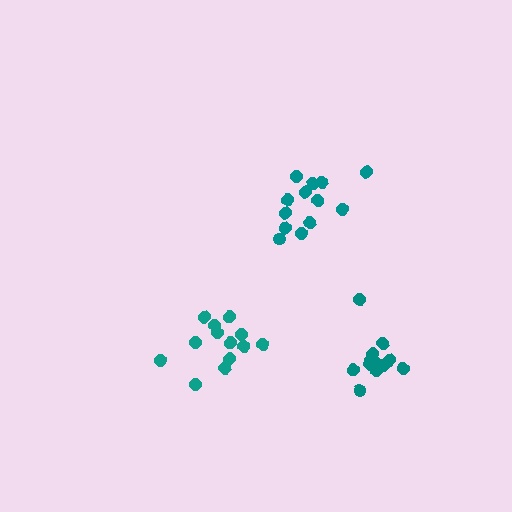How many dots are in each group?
Group 1: 14 dots, Group 2: 12 dots, Group 3: 13 dots (39 total).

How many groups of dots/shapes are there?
There are 3 groups.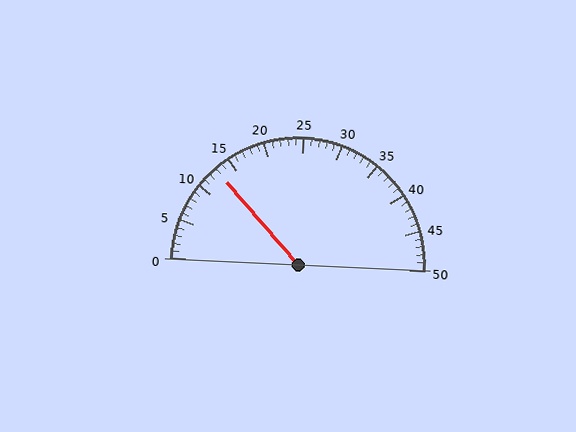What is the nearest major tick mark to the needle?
The nearest major tick mark is 15.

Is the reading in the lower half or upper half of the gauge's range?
The reading is in the lower half of the range (0 to 50).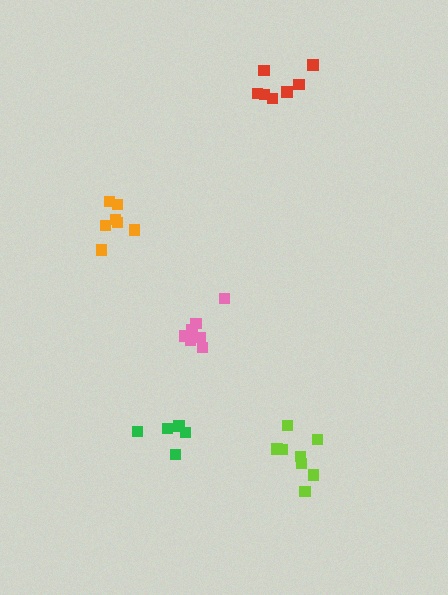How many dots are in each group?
Group 1: 7 dots, Group 2: 7 dots, Group 3: 5 dots, Group 4: 7 dots, Group 5: 8 dots (34 total).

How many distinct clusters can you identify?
There are 5 distinct clusters.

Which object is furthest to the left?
The orange cluster is leftmost.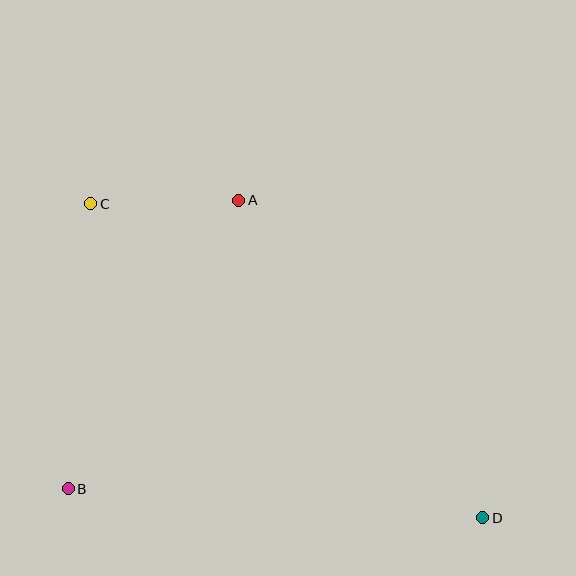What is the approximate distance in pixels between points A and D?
The distance between A and D is approximately 400 pixels.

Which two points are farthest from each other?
Points C and D are farthest from each other.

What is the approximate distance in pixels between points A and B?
The distance between A and B is approximately 335 pixels.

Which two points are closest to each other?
Points A and C are closest to each other.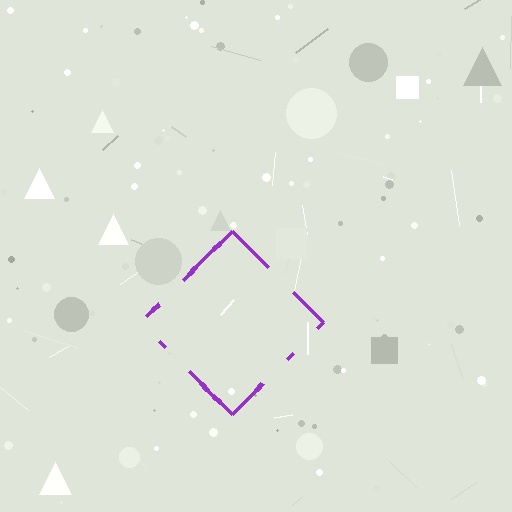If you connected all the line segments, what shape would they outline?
They would outline a diamond.